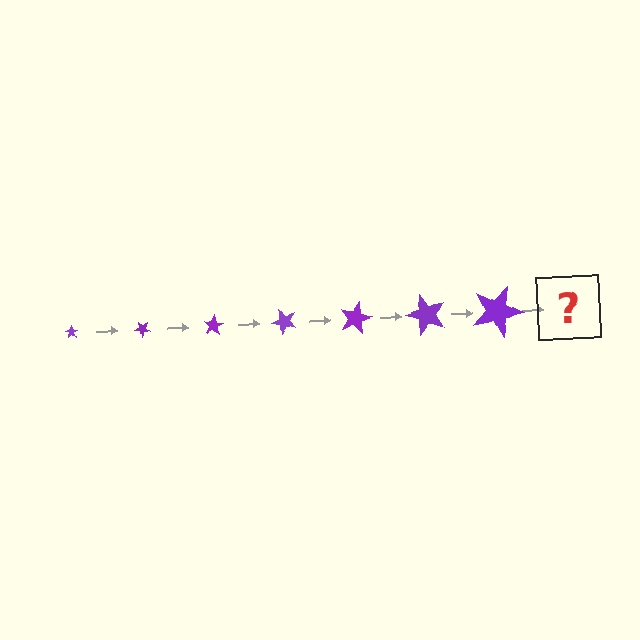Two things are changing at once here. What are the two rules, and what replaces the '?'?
The two rules are that the star grows larger each step and it rotates 40 degrees each step. The '?' should be a star, larger than the previous one and rotated 280 degrees from the start.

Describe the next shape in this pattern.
It should be a star, larger than the previous one and rotated 280 degrees from the start.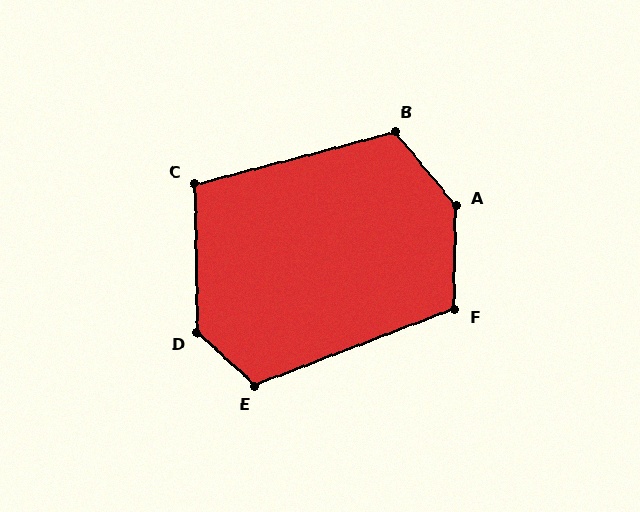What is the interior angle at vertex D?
Approximately 133 degrees (obtuse).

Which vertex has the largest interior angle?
A, at approximately 140 degrees.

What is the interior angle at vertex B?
Approximately 115 degrees (obtuse).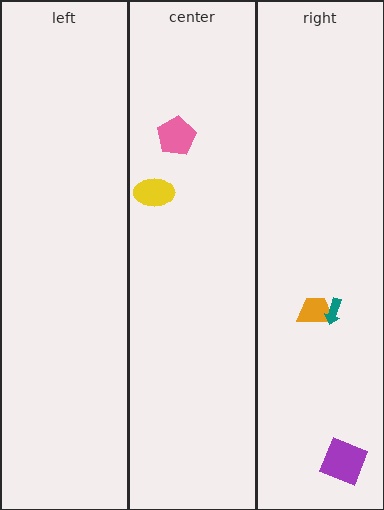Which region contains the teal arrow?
The right region.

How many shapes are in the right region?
3.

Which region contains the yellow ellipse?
The center region.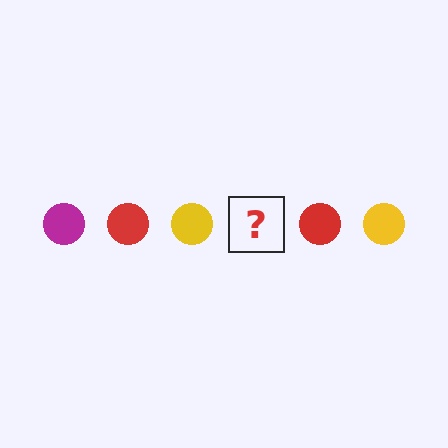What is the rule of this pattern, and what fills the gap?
The rule is that the pattern cycles through magenta, red, yellow circles. The gap should be filled with a magenta circle.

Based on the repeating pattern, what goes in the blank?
The blank should be a magenta circle.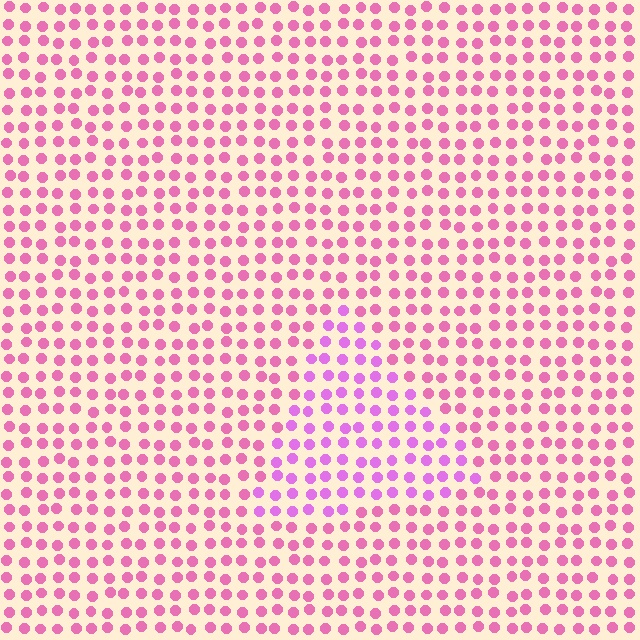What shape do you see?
I see a triangle.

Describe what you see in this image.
The image is filled with small pink elements in a uniform arrangement. A triangle-shaped region is visible where the elements are tinted to a slightly different hue, forming a subtle color boundary.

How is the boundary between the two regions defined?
The boundary is defined purely by a slight shift in hue (about 29 degrees). Spacing, size, and orientation are identical on both sides.